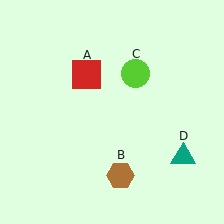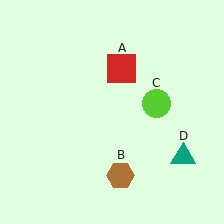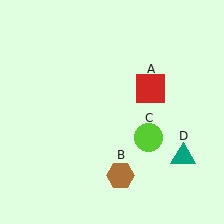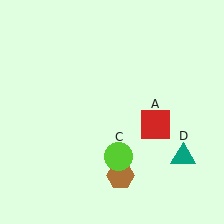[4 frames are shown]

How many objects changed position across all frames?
2 objects changed position: red square (object A), lime circle (object C).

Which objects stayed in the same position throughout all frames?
Brown hexagon (object B) and teal triangle (object D) remained stationary.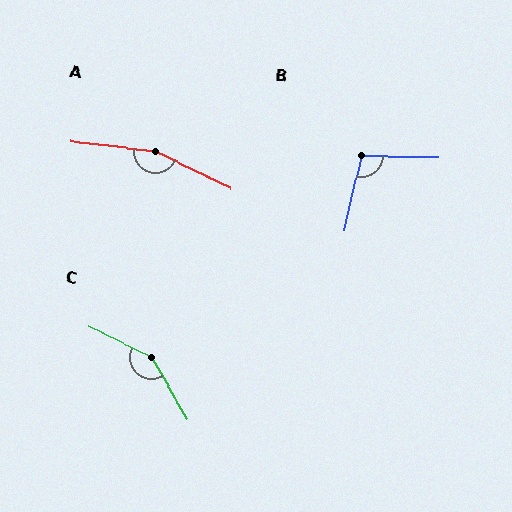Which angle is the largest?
A, at approximately 161 degrees.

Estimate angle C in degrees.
Approximately 146 degrees.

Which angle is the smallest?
B, at approximately 102 degrees.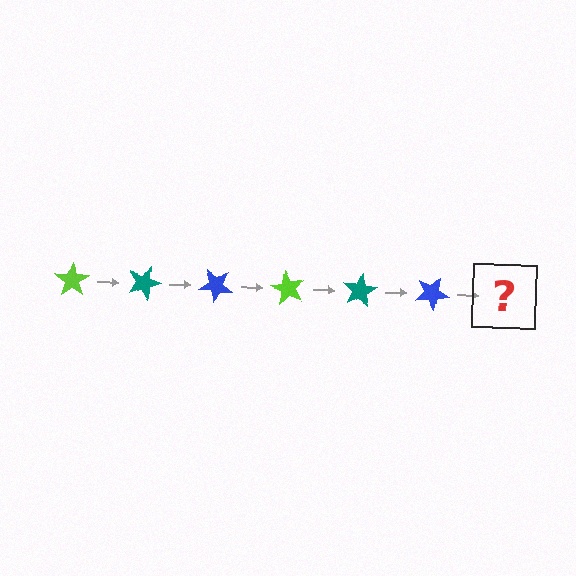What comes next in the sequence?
The next element should be a lime star, rotated 120 degrees from the start.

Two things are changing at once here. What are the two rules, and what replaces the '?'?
The two rules are that it rotates 20 degrees each step and the color cycles through lime, teal, and blue. The '?' should be a lime star, rotated 120 degrees from the start.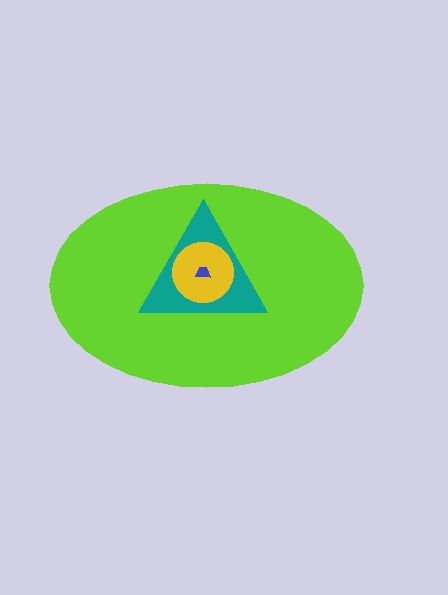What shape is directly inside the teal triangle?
The yellow circle.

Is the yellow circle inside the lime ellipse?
Yes.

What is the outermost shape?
The lime ellipse.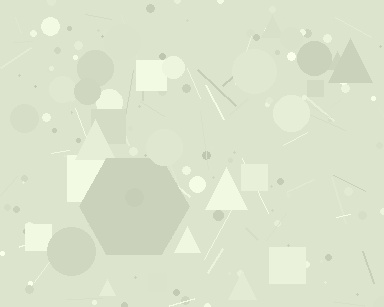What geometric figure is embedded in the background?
A hexagon is embedded in the background.